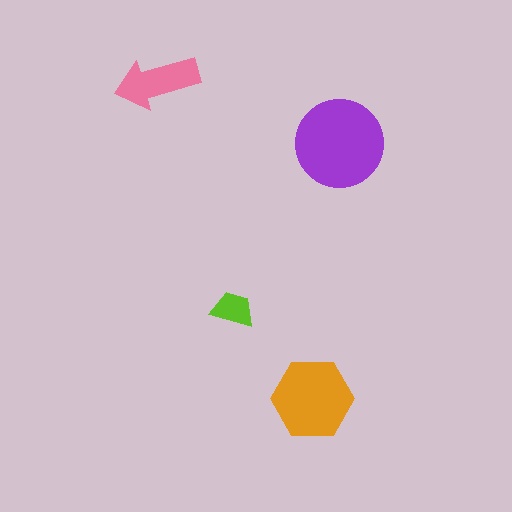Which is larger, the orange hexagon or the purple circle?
The purple circle.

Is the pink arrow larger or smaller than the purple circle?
Smaller.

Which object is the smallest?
The lime trapezoid.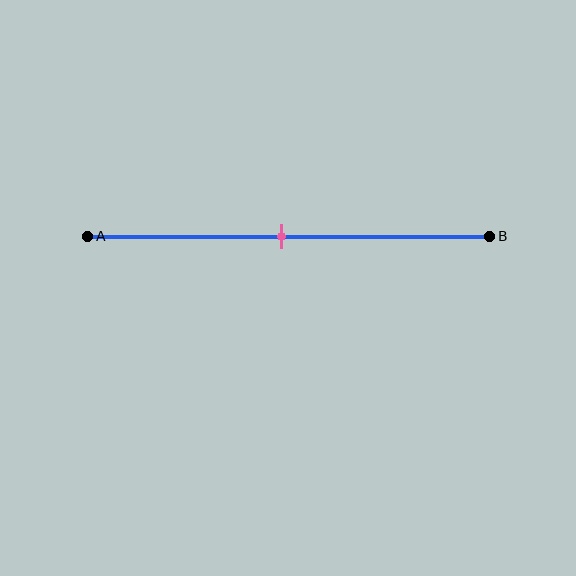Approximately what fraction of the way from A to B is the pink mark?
The pink mark is approximately 50% of the way from A to B.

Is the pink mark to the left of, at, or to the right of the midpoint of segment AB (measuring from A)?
The pink mark is approximately at the midpoint of segment AB.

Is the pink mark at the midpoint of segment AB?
Yes, the mark is approximately at the midpoint.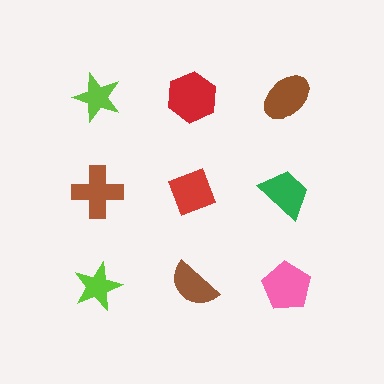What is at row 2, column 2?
A red diamond.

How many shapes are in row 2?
3 shapes.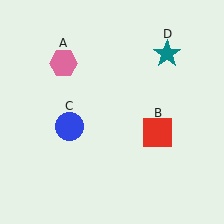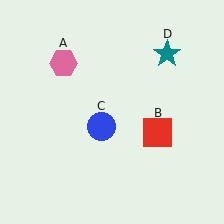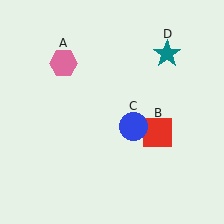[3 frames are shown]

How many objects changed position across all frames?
1 object changed position: blue circle (object C).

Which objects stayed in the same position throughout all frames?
Pink hexagon (object A) and red square (object B) and teal star (object D) remained stationary.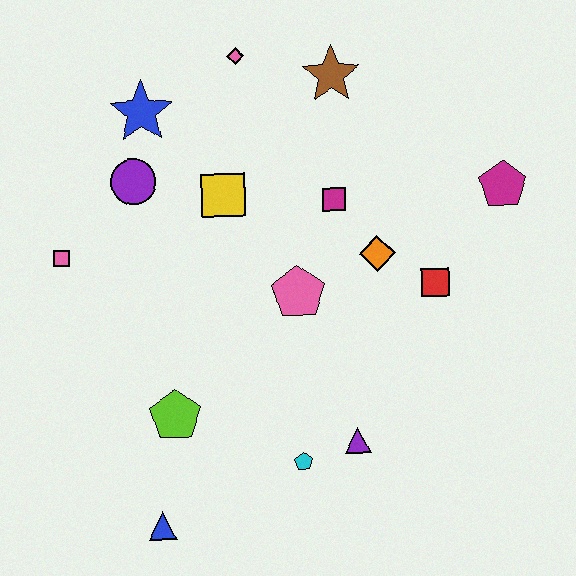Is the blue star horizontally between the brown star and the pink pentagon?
No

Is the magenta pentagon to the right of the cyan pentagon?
Yes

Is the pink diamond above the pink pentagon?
Yes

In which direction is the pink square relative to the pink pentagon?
The pink square is to the left of the pink pentagon.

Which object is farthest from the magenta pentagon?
The blue triangle is farthest from the magenta pentagon.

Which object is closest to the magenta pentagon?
The red square is closest to the magenta pentagon.